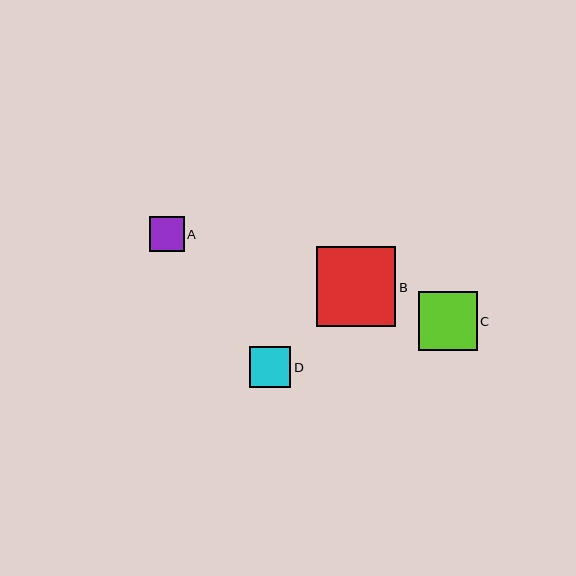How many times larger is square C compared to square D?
Square C is approximately 1.4 times the size of square D.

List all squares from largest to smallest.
From largest to smallest: B, C, D, A.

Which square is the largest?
Square B is the largest with a size of approximately 80 pixels.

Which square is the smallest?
Square A is the smallest with a size of approximately 35 pixels.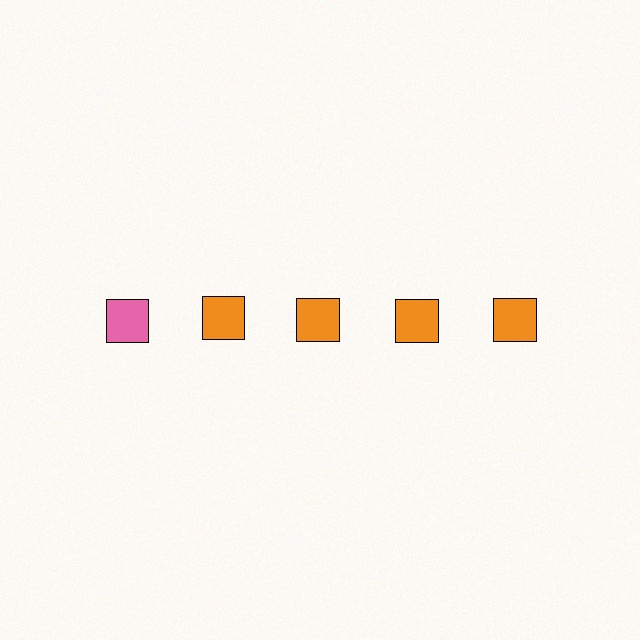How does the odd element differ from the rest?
It has a different color: pink instead of orange.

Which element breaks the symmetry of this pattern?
The pink square in the top row, leftmost column breaks the symmetry. All other shapes are orange squares.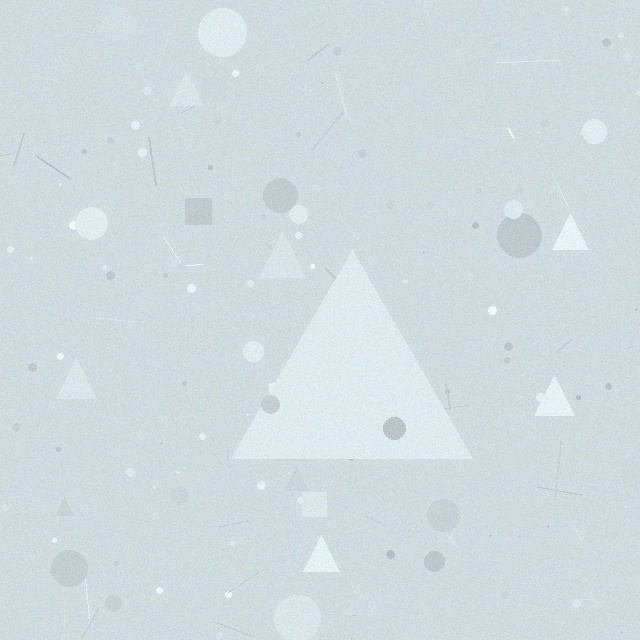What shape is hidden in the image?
A triangle is hidden in the image.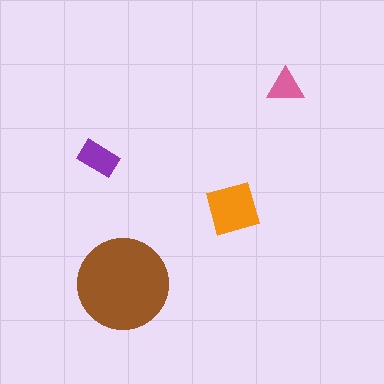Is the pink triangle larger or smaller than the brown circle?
Smaller.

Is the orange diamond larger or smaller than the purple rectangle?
Larger.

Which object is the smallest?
The pink triangle.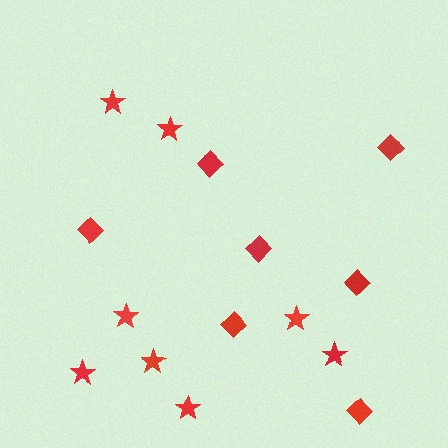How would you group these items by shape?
There are 2 groups: one group of diamonds (7) and one group of stars (8).